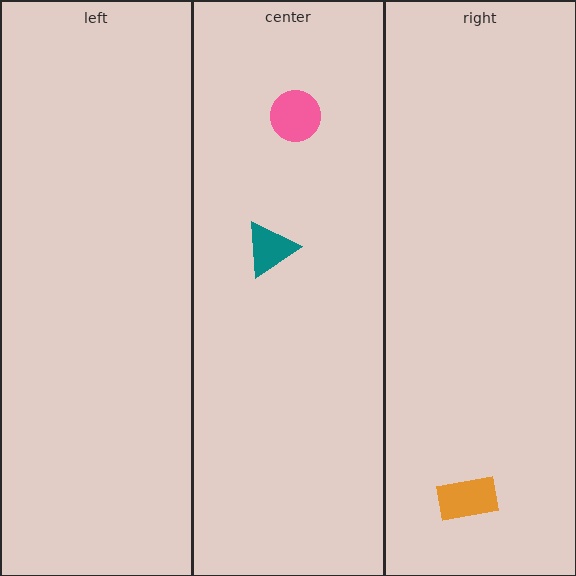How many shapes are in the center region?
2.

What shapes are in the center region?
The teal triangle, the pink circle.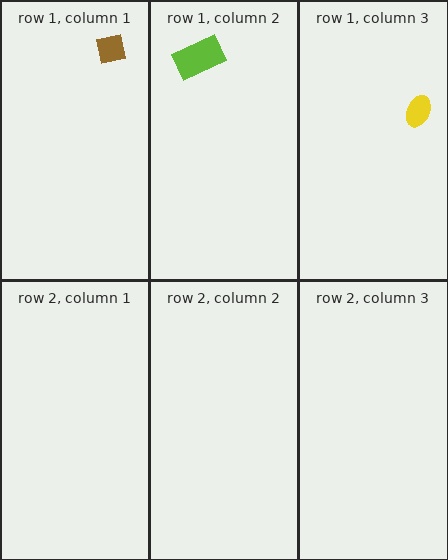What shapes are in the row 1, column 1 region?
The brown square.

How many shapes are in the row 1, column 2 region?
1.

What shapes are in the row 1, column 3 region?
The yellow ellipse.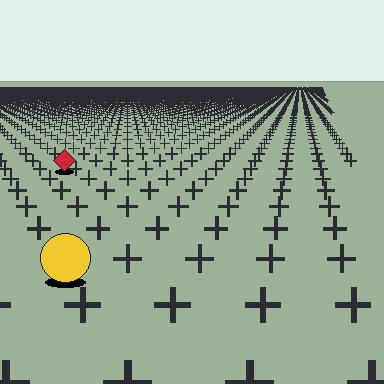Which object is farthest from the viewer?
The red diamond is farthest from the viewer. It appears smaller and the ground texture around it is denser.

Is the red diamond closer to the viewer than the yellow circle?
No. The yellow circle is closer — you can tell from the texture gradient: the ground texture is coarser near it.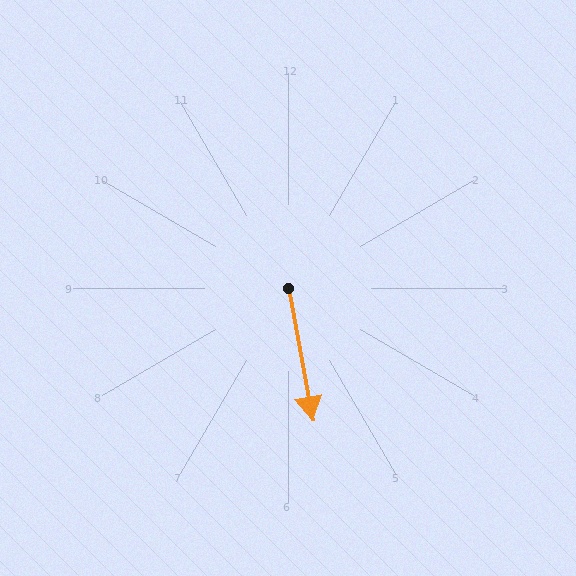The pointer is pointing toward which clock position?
Roughly 6 o'clock.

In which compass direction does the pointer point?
South.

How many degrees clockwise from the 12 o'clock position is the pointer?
Approximately 170 degrees.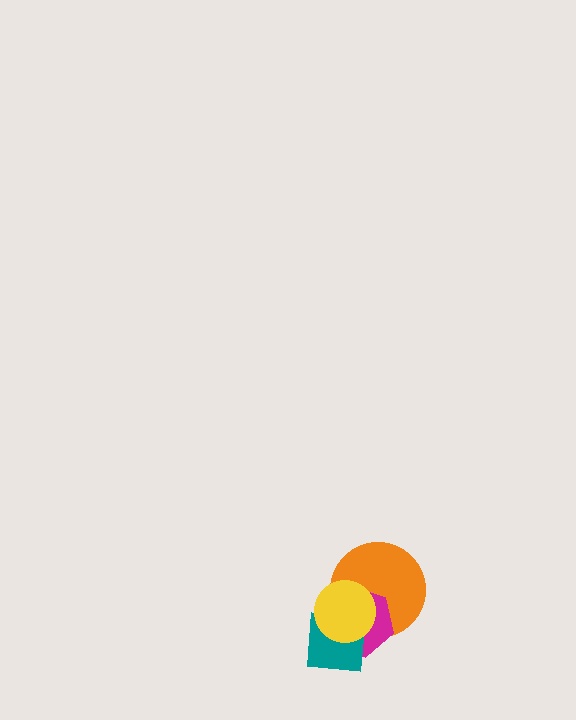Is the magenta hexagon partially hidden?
Yes, it is partially covered by another shape.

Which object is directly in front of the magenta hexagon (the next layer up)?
The teal square is directly in front of the magenta hexagon.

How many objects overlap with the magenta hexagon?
3 objects overlap with the magenta hexagon.